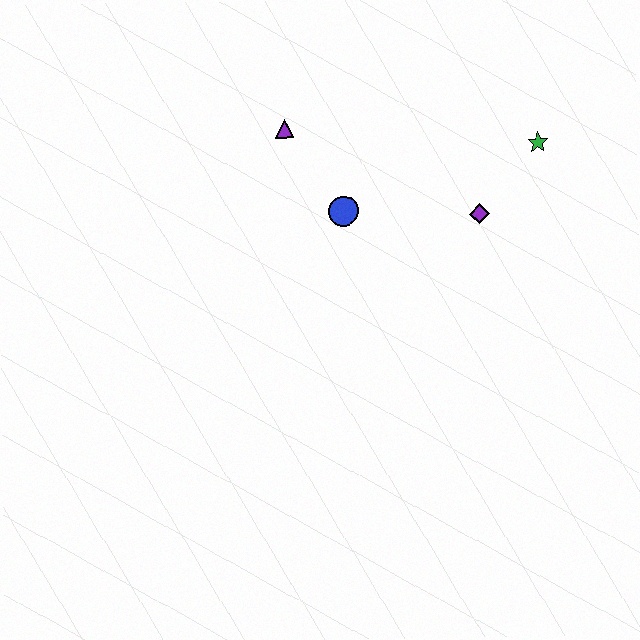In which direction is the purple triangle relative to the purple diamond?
The purple triangle is to the left of the purple diamond.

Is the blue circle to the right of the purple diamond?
No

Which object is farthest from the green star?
The purple triangle is farthest from the green star.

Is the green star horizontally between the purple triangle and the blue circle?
No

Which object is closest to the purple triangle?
The blue circle is closest to the purple triangle.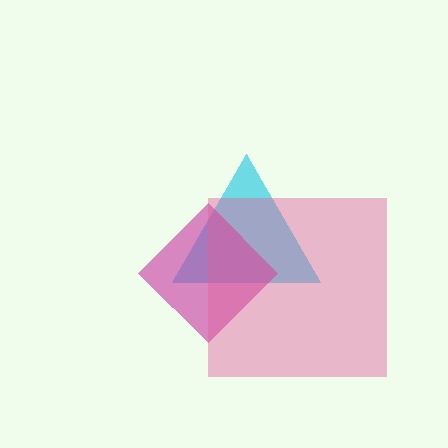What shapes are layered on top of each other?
The layered shapes are: a cyan triangle, a magenta diamond, a pink square.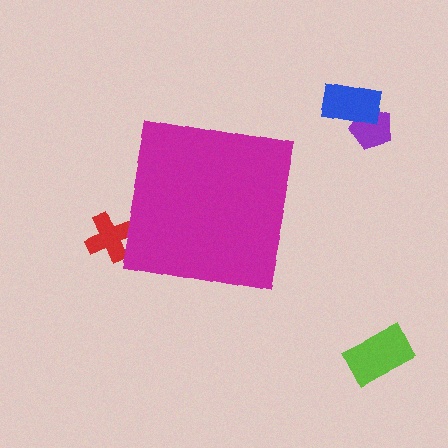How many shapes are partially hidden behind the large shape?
1 shape is partially hidden.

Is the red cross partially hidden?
Yes, the red cross is partially hidden behind the magenta square.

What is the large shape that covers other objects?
A magenta square.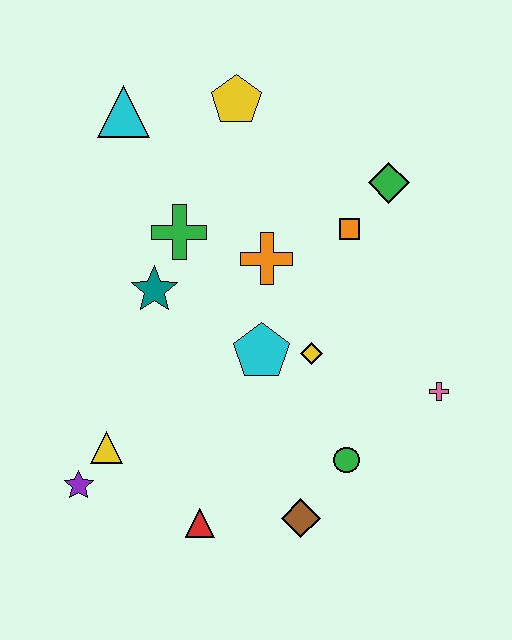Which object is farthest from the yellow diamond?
The cyan triangle is farthest from the yellow diamond.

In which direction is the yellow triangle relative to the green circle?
The yellow triangle is to the left of the green circle.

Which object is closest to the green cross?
The teal star is closest to the green cross.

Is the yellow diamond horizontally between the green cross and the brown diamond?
No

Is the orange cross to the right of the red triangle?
Yes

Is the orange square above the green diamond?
No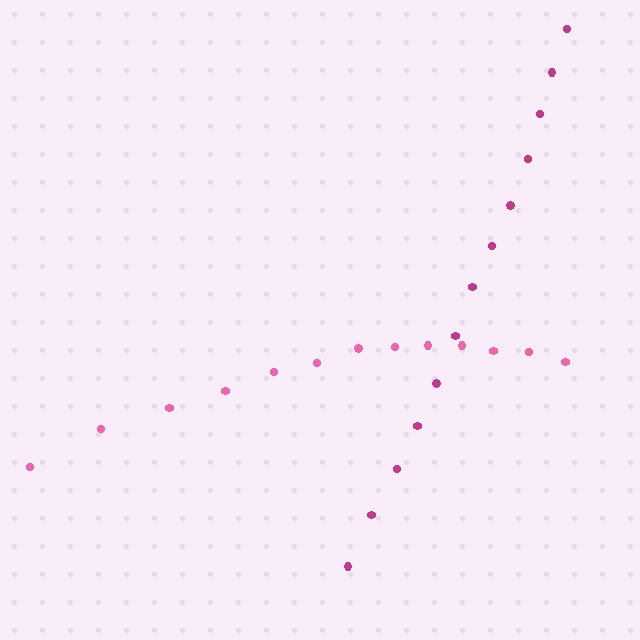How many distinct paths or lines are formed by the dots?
There are 2 distinct paths.